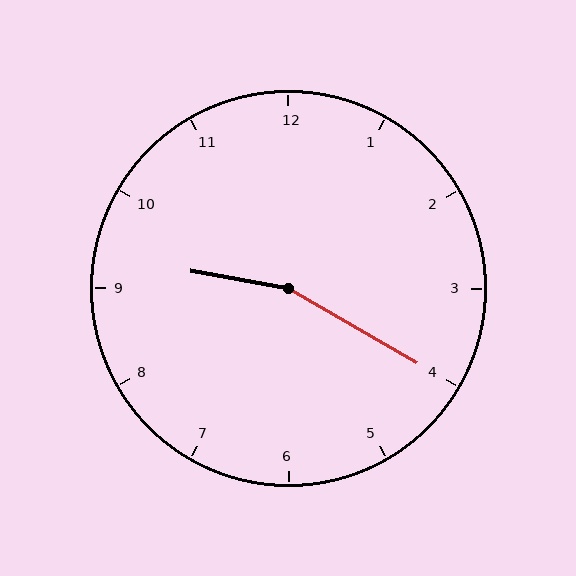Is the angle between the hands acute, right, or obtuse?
It is obtuse.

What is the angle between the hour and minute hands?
Approximately 160 degrees.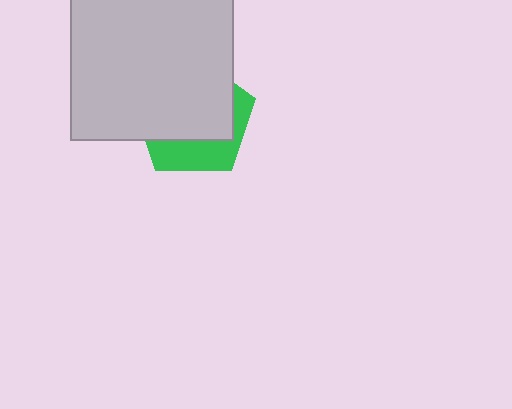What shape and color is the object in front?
The object in front is a light gray square.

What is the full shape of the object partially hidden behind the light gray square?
The partially hidden object is a green pentagon.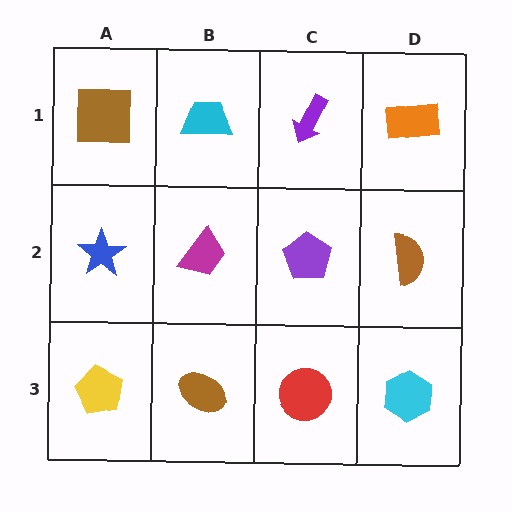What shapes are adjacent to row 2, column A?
A brown square (row 1, column A), a yellow pentagon (row 3, column A), a magenta trapezoid (row 2, column B).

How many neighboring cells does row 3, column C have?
3.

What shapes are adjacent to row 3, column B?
A magenta trapezoid (row 2, column B), a yellow pentagon (row 3, column A), a red circle (row 3, column C).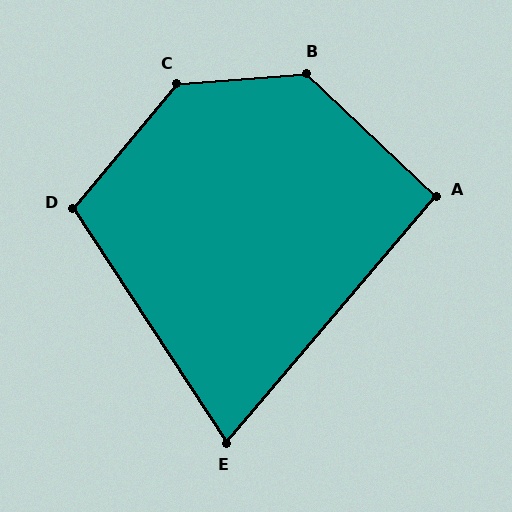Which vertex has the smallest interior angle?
E, at approximately 74 degrees.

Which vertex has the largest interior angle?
C, at approximately 135 degrees.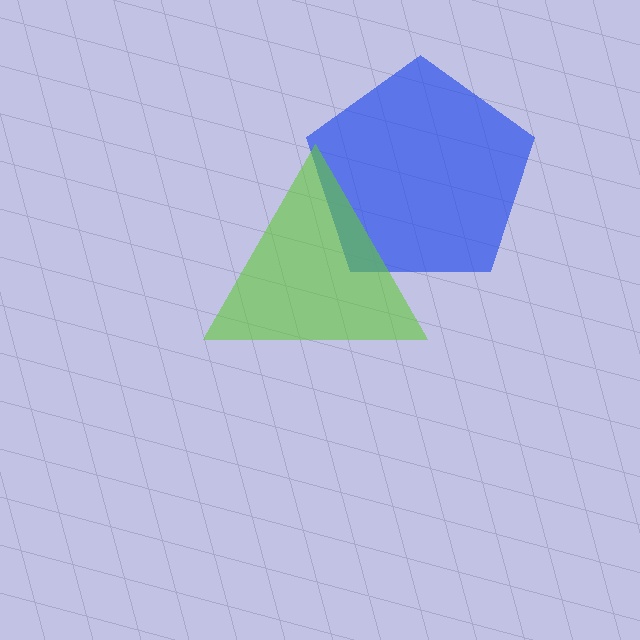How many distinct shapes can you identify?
There are 2 distinct shapes: a blue pentagon, a lime triangle.